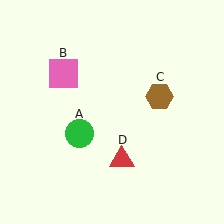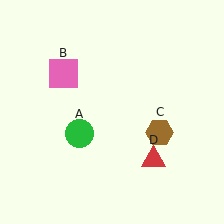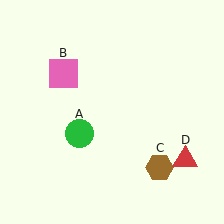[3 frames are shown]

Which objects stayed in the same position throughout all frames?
Green circle (object A) and pink square (object B) remained stationary.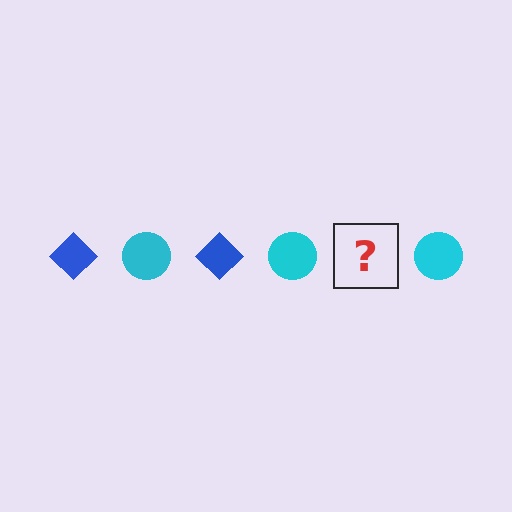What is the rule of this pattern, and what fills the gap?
The rule is that the pattern alternates between blue diamond and cyan circle. The gap should be filled with a blue diamond.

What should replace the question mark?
The question mark should be replaced with a blue diamond.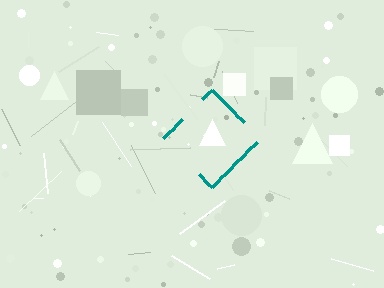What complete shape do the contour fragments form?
The contour fragments form a diamond.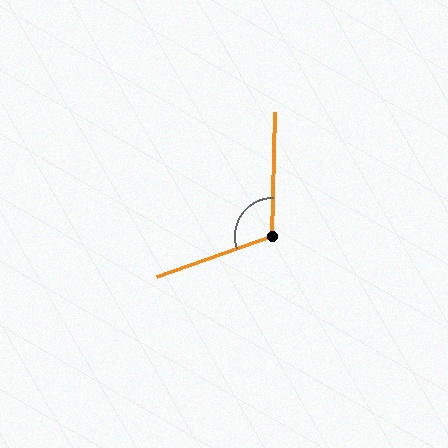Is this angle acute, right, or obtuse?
It is obtuse.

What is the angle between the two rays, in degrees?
Approximately 110 degrees.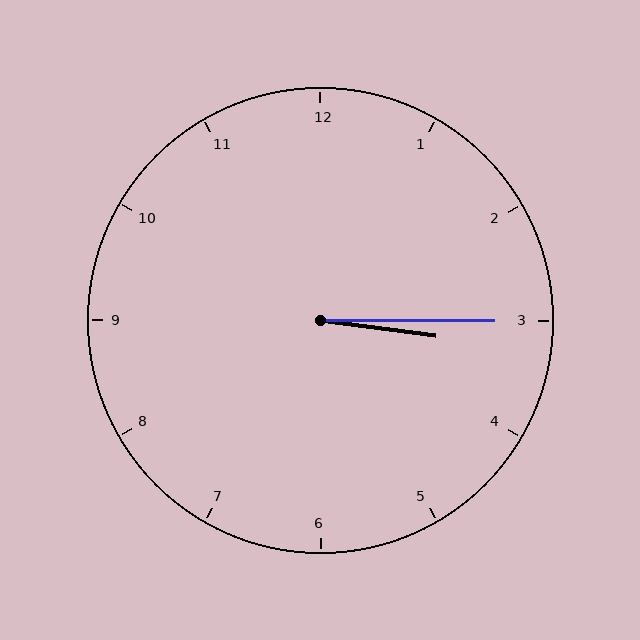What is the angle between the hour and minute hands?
Approximately 8 degrees.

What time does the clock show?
3:15.